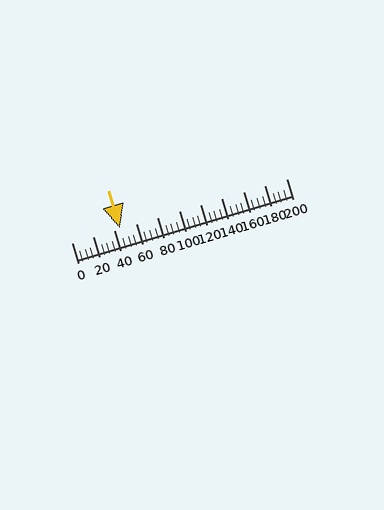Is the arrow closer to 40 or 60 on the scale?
The arrow is closer to 40.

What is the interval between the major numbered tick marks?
The major tick marks are spaced 20 units apart.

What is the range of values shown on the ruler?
The ruler shows values from 0 to 200.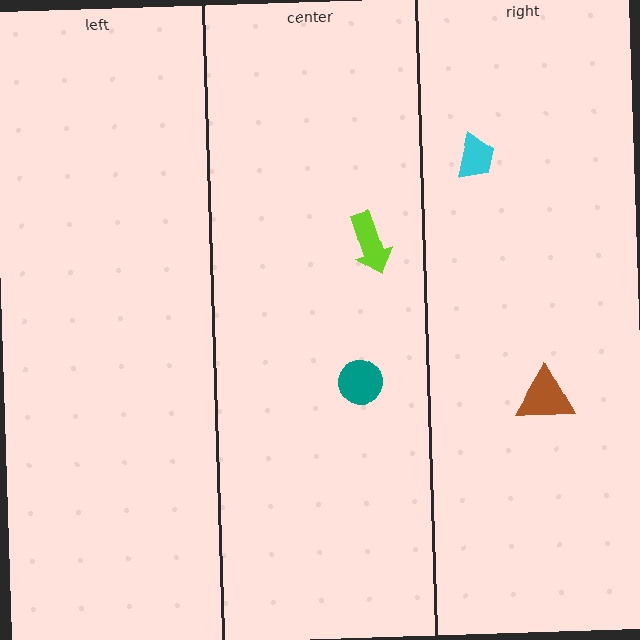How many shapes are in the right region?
2.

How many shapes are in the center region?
2.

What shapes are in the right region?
The cyan trapezoid, the brown triangle.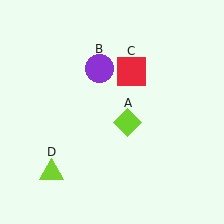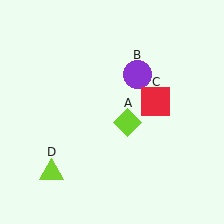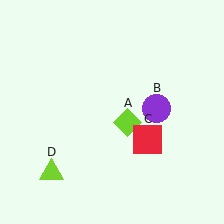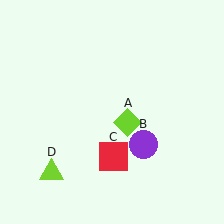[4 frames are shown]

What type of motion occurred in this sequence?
The purple circle (object B), red square (object C) rotated clockwise around the center of the scene.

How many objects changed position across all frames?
2 objects changed position: purple circle (object B), red square (object C).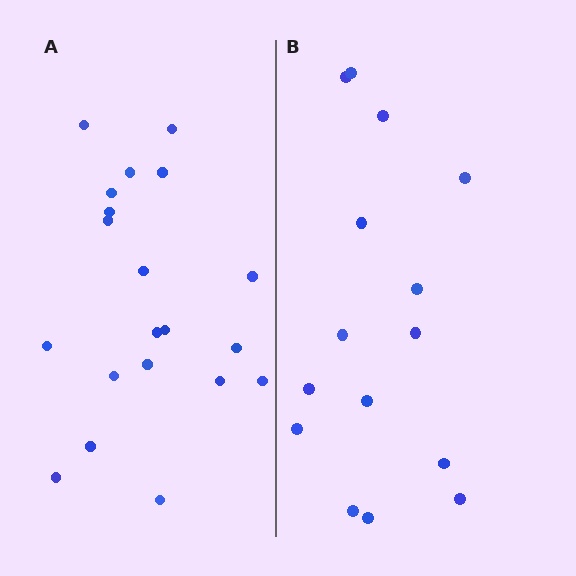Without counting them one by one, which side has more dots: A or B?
Region A (the left region) has more dots.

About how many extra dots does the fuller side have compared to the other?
Region A has about 5 more dots than region B.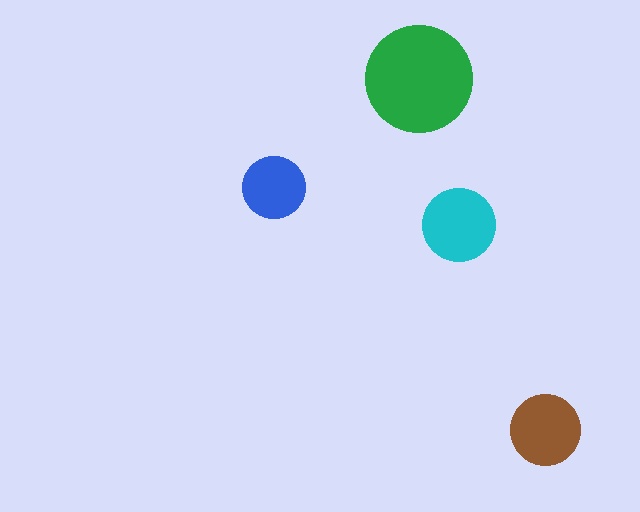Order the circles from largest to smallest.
the green one, the cyan one, the brown one, the blue one.